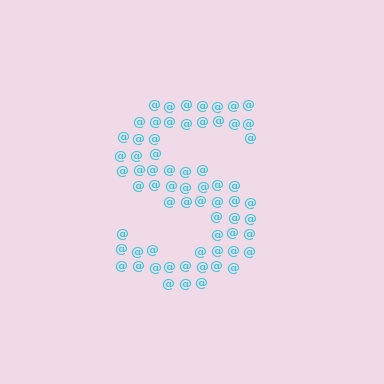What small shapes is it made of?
It is made of small at signs.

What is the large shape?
The large shape is the letter S.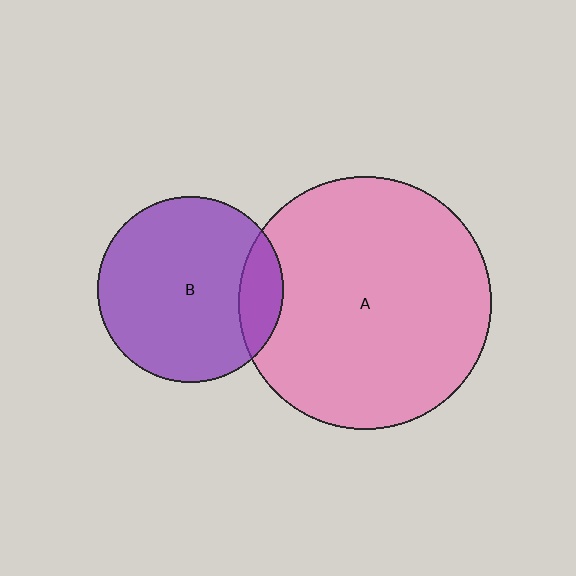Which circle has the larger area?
Circle A (pink).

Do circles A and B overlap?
Yes.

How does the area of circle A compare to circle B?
Approximately 1.8 times.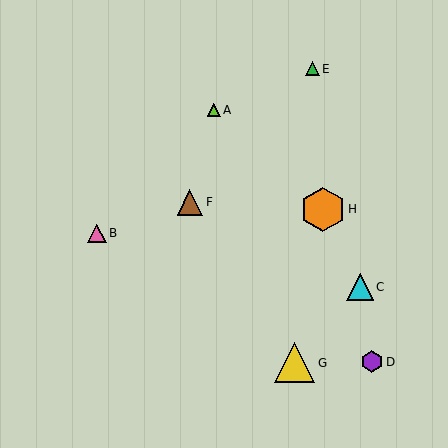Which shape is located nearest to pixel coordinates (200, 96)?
The lime triangle (labeled A) at (214, 110) is nearest to that location.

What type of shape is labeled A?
Shape A is a lime triangle.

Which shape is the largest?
The orange hexagon (labeled H) is the largest.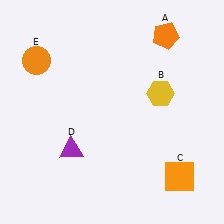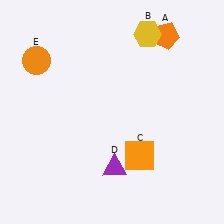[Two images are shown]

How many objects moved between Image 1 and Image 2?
3 objects moved between the two images.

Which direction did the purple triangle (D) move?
The purple triangle (D) moved right.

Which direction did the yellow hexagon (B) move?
The yellow hexagon (B) moved up.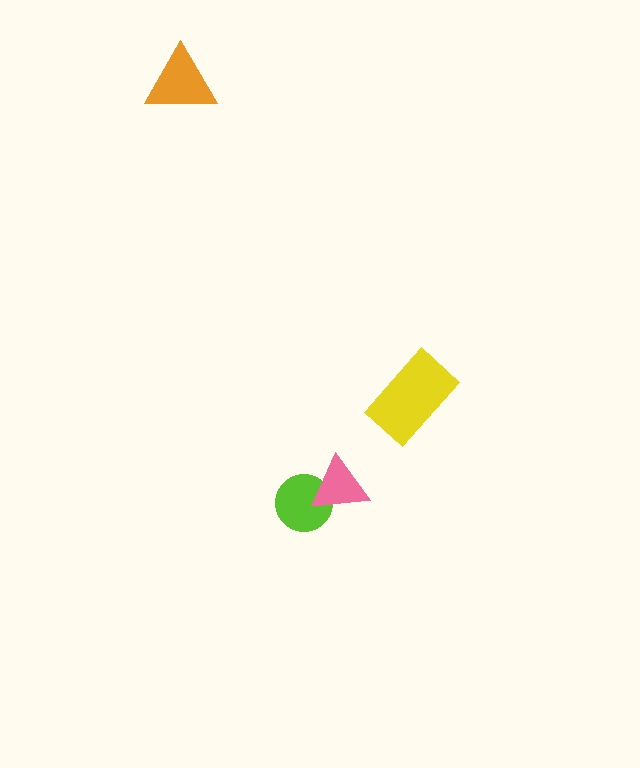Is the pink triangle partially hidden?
No, no other shape covers it.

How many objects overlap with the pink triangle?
1 object overlaps with the pink triangle.